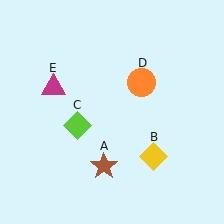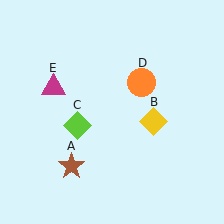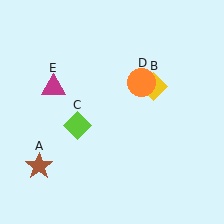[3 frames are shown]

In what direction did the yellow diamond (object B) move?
The yellow diamond (object B) moved up.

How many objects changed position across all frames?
2 objects changed position: brown star (object A), yellow diamond (object B).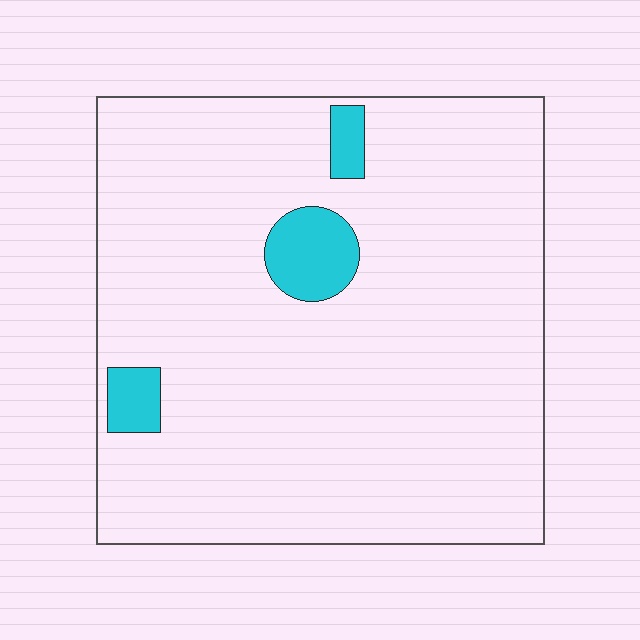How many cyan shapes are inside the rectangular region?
3.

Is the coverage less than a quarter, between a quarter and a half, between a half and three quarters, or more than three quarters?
Less than a quarter.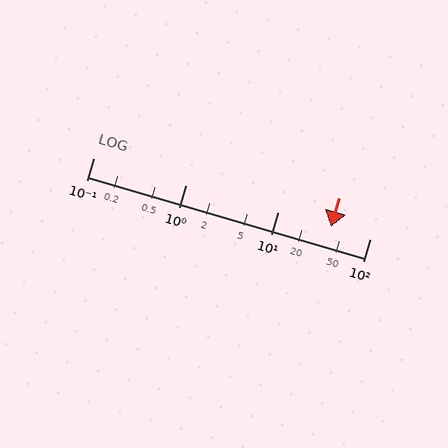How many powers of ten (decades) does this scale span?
The scale spans 3 decades, from 0.1 to 100.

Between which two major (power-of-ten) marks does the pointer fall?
The pointer is between 10 and 100.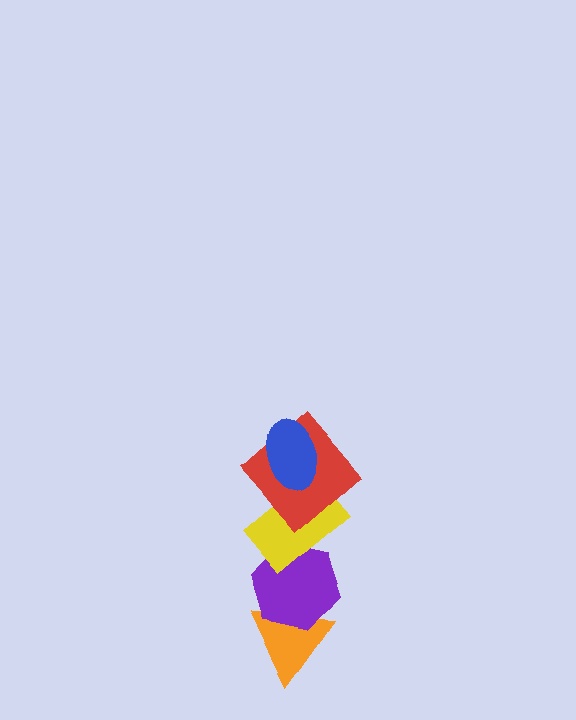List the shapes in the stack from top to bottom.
From top to bottom: the blue ellipse, the red diamond, the yellow rectangle, the purple hexagon, the orange triangle.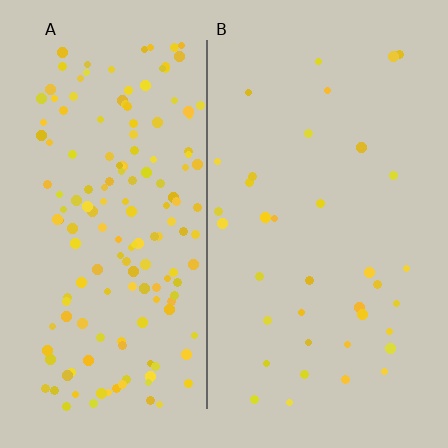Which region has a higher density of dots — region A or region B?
A (the left).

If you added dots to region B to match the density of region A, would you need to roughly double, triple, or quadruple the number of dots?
Approximately quadruple.